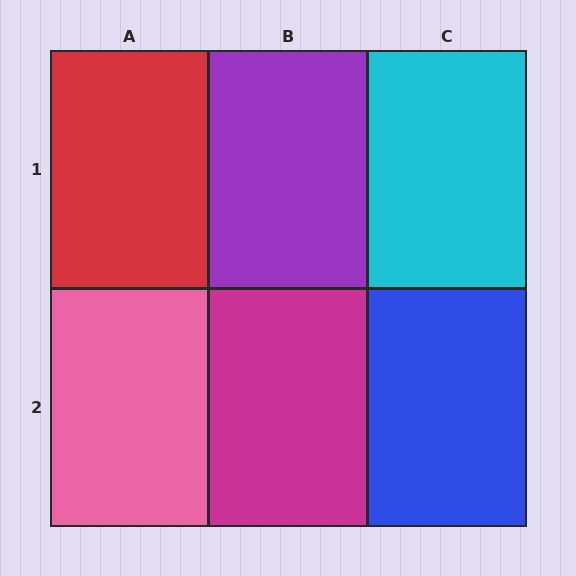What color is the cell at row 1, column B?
Purple.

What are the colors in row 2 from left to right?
Pink, magenta, blue.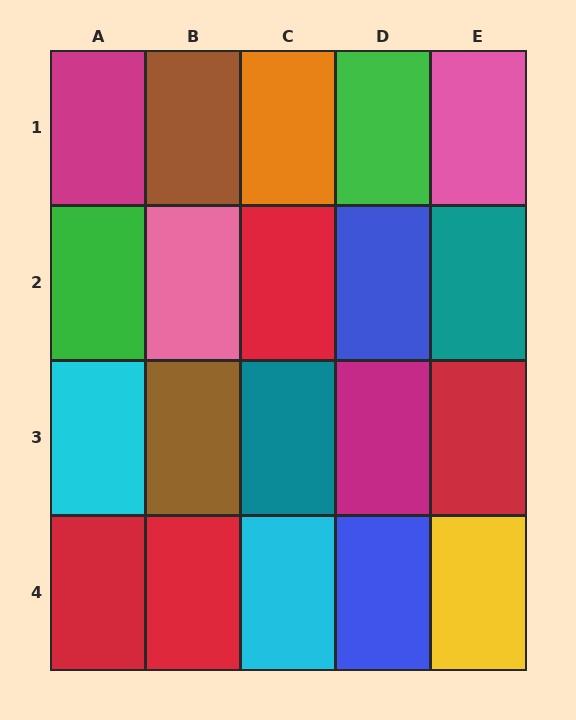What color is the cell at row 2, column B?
Pink.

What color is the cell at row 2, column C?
Red.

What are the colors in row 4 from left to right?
Red, red, cyan, blue, yellow.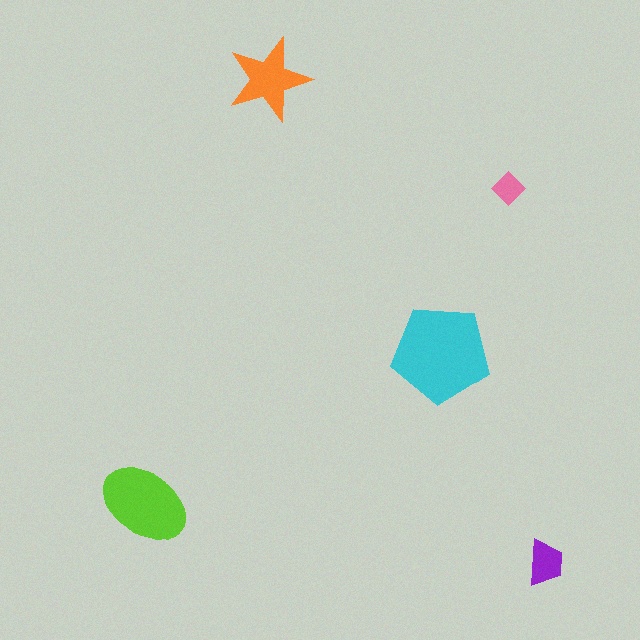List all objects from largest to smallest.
The cyan pentagon, the lime ellipse, the orange star, the purple trapezoid, the pink diamond.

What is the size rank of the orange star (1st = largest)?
3rd.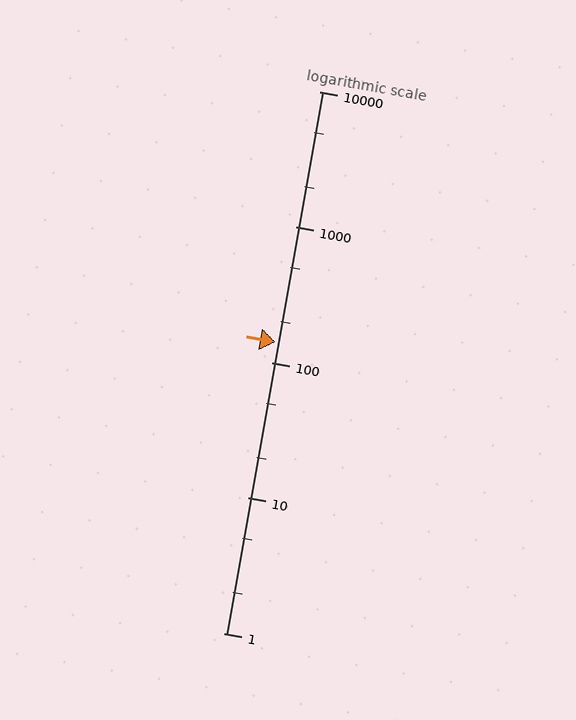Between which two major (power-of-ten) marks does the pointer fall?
The pointer is between 100 and 1000.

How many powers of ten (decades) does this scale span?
The scale spans 4 decades, from 1 to 10000.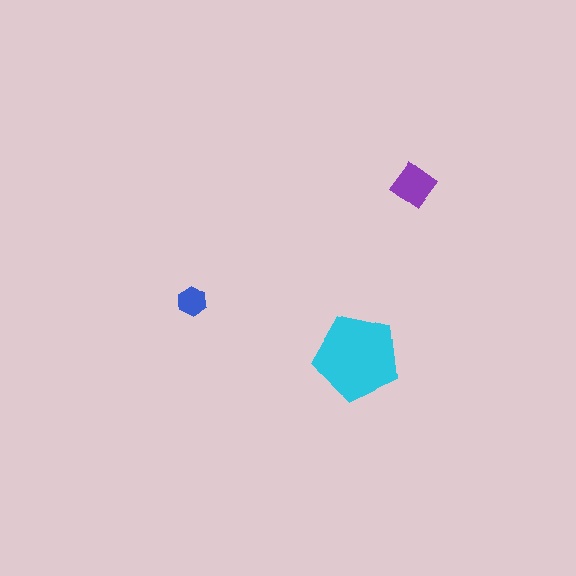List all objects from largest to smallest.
The cyan pentagon, the purple diamond, the blue hexagon.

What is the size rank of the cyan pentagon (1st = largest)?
1st.